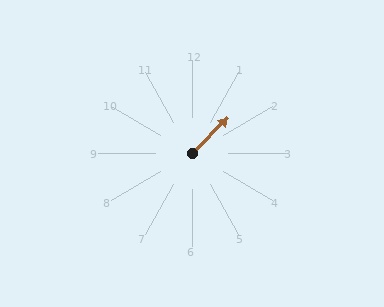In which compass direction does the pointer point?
Northeast.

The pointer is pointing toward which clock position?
Roughly 2 o'clock.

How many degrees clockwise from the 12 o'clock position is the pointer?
Approximately 45 degrees.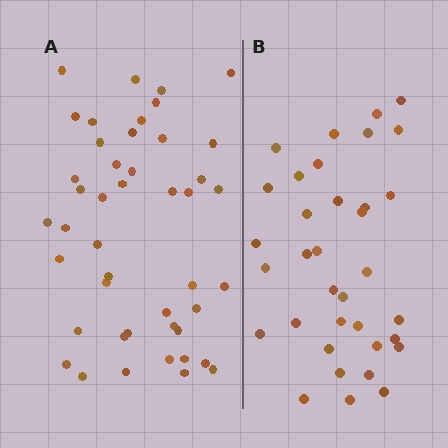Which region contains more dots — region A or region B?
Region A (the left region) has more dots.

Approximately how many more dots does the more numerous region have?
Region A has roughly 10 or so more dots than region B.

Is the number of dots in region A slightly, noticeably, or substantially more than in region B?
Region A has noticeably more, but not dramatically so. The ratio is roughly 1.3 to 1.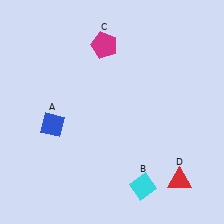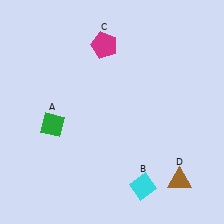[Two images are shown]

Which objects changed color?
A changed from blue to green. D changed from red to brown.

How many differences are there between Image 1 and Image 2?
There are 2 differences between the two images.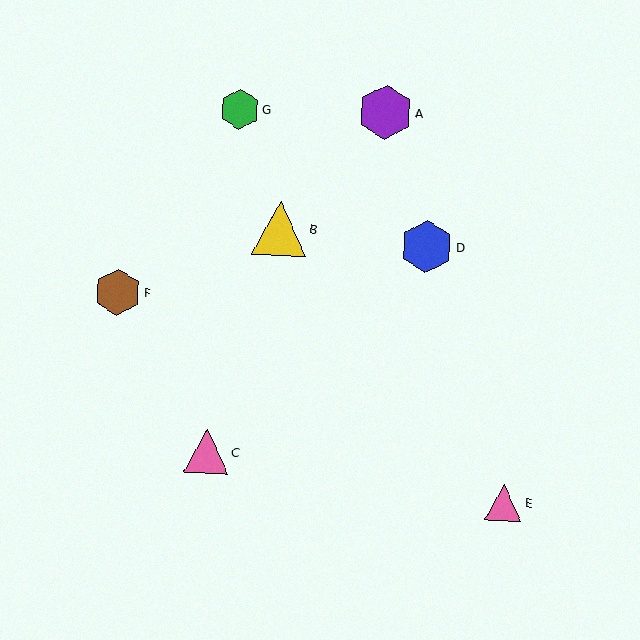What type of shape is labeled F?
Shape F is a brown hexagon.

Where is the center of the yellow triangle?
The center of the yellow triangle is at (280, 228).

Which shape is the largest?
The purple hexagon (labeled A) is the largest.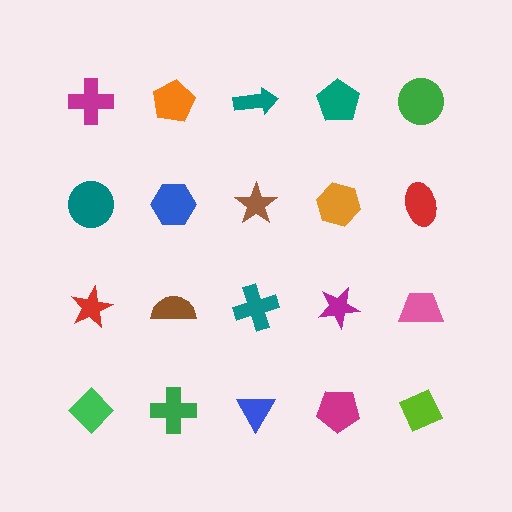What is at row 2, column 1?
A teal circle.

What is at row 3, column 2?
A brown semicircle.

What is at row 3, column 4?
A magenta star.